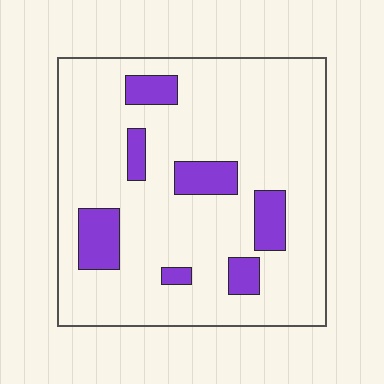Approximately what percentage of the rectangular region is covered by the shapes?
Approximately 15%.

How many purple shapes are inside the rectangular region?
7.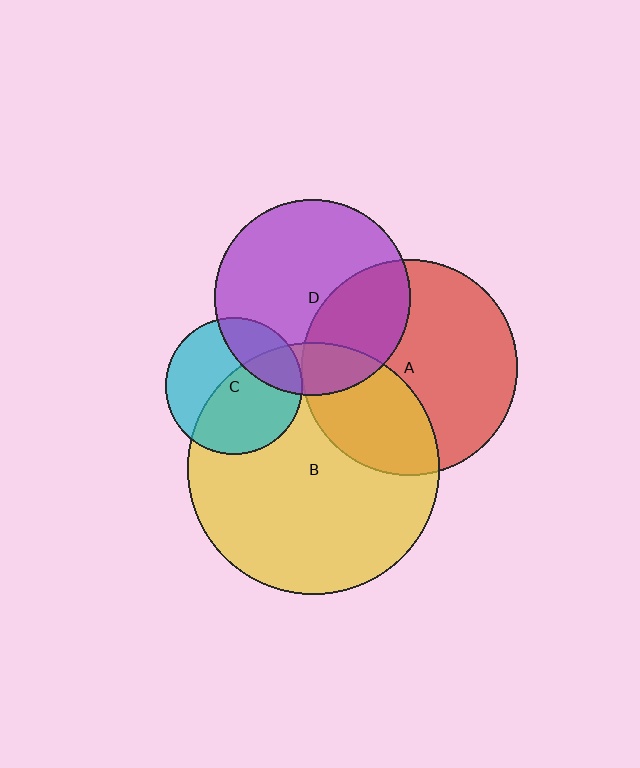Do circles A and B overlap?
Yes.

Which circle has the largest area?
Circle B (yellow).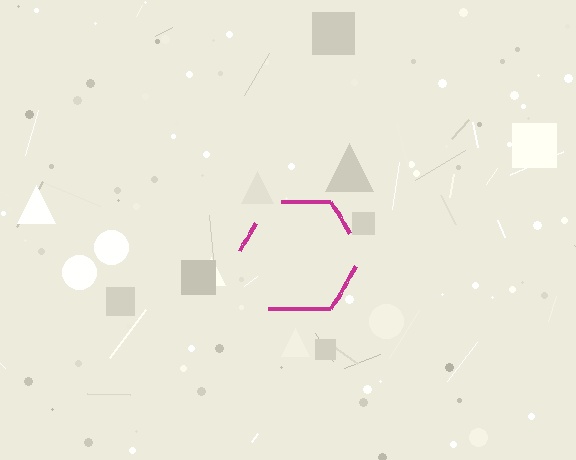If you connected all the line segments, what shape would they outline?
They would outline a hexagon.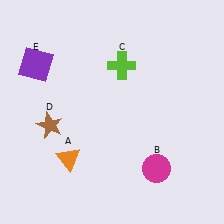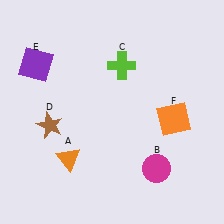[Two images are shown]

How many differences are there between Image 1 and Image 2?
There is 1 difference between the two images.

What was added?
An orange square (F) was added in Image 2.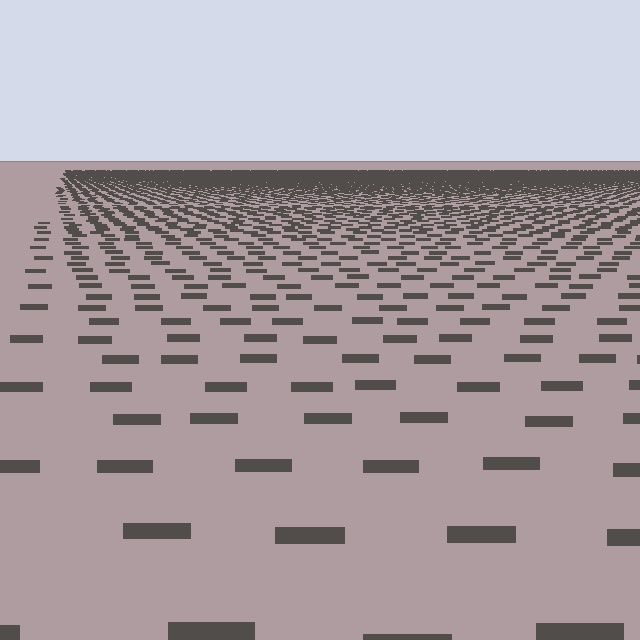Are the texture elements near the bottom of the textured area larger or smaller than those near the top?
Larger. Near the bottom, elements are closer to the viewer and appear at a bigger on-screen size.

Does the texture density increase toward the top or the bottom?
Density increases toward the top.